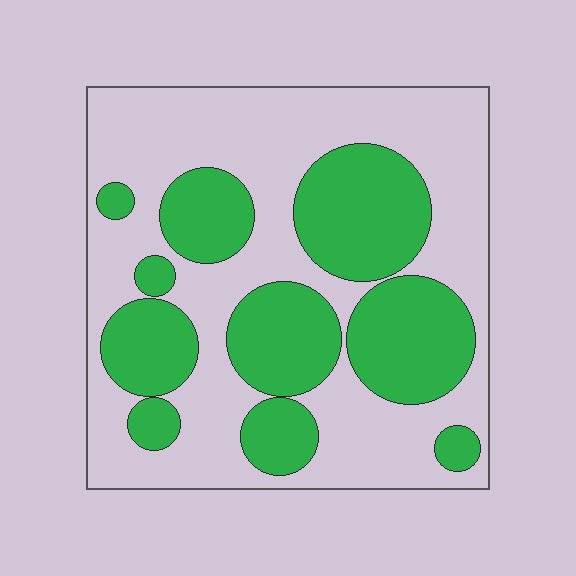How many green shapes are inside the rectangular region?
10.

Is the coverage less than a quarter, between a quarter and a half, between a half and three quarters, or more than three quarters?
Between a quarter and a half.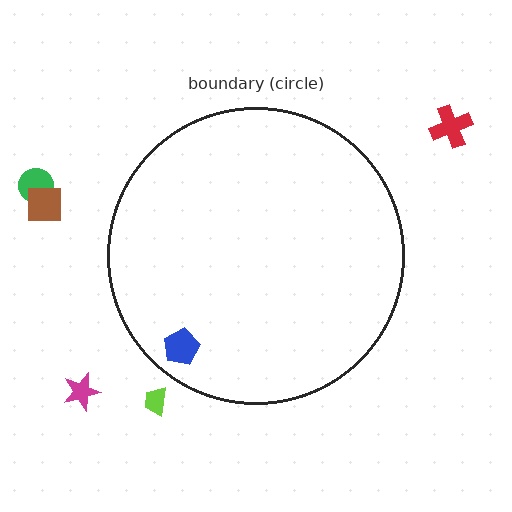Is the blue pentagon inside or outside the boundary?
Inside.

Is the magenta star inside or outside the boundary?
Outside.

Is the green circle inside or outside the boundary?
Outside.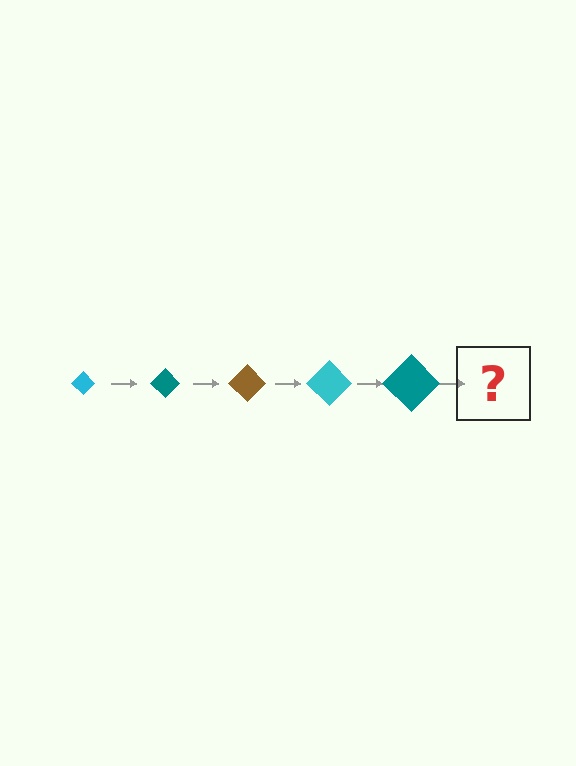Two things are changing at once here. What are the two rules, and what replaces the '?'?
The two rules are that the diamond grows larger each step and the color cycles through cyan, teal, and brown. The '?' should be a brown diamond, larger than the previous one.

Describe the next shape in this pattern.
It should be a brown diamond, larger than the previous one.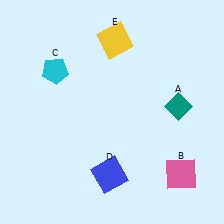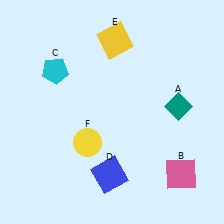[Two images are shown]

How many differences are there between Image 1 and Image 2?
There is 1 difference between the two images.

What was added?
A yellow circle (F) was added in Image 2.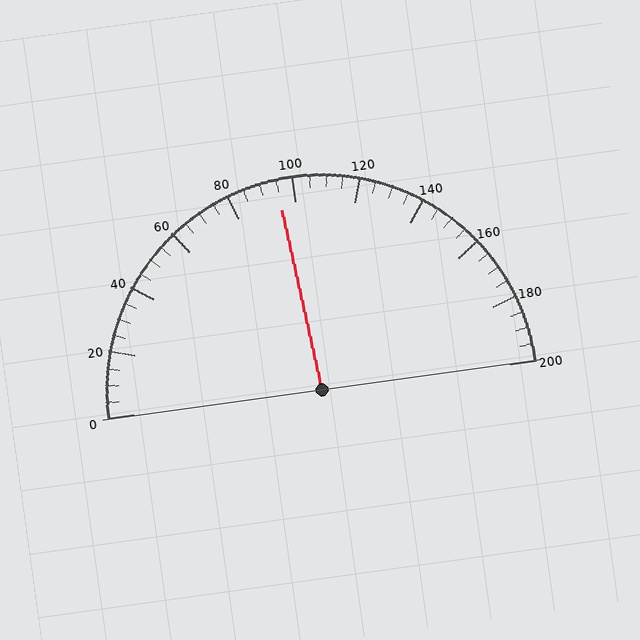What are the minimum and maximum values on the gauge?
The gauge ranges from 0 to 200.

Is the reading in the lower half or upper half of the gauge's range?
The reading is in the lower half of the range (0 to 200).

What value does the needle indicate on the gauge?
The needle indicates approximately 95.